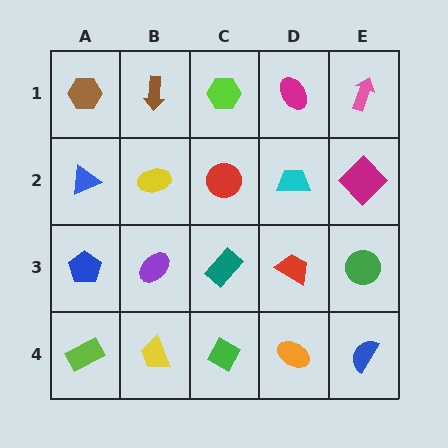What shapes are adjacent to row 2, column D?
A magenta ellipse (row 1, column D), a red trapezoid (row 3, column D), a red circle (row 2, column C), a magenta diamond (row 2, column E).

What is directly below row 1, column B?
A yellow ellipse.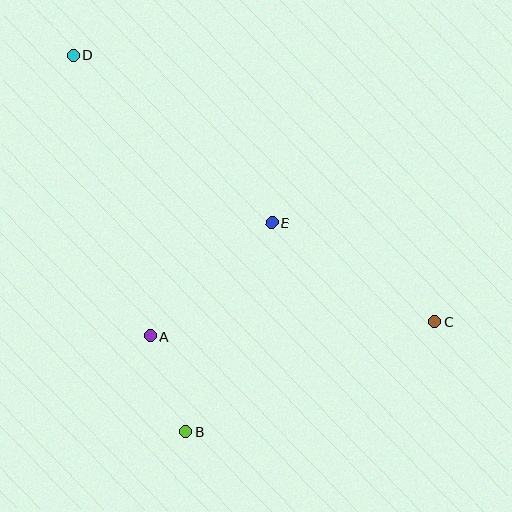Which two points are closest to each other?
Points A and B are closest to each other.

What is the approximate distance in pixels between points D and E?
The distance between D and E is approximately 260 pixels.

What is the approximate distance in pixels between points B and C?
The distance between B and C is approximately 272 pixels.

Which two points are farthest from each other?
Points C and D are farthest from each other.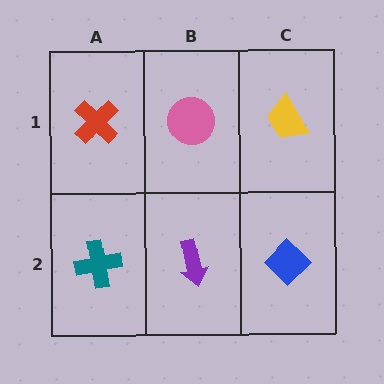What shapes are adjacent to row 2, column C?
A yellow trapezoid (row 1, column C), a purple arrow (row 2, column B).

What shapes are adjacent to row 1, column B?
A purple arrow (row 2, column B), a red cross (row 1, column A), a yellow trapezoid (row 1, column C).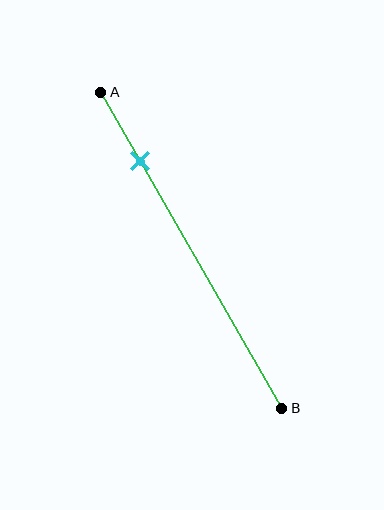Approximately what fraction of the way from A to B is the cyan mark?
The cyan mark is approximately 20% of the way from A to B.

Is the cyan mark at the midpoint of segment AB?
No, the mark is at about 20% from A, not at the 50% midpoint.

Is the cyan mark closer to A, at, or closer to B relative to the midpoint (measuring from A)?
The cyan mark is closer to point A than the midpoint of segment AB.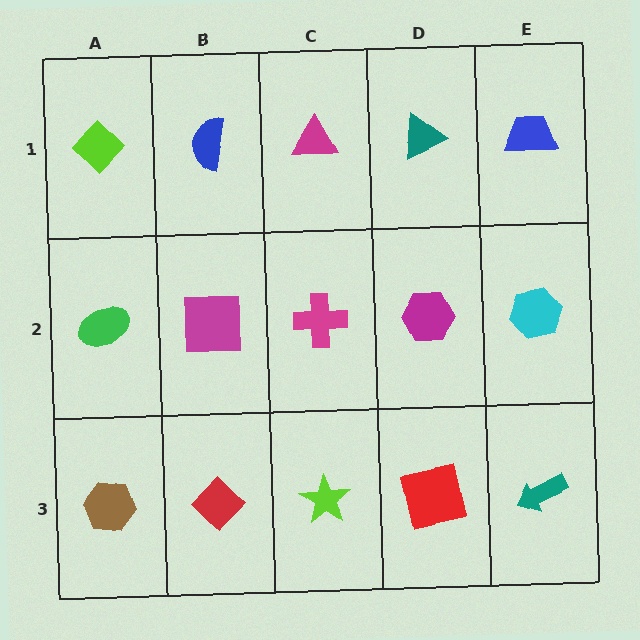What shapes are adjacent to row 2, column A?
A lime diamond (row 1, column A), a brown hexagon (row 3, column A), a magenta square (row 2, column B).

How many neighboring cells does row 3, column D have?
3.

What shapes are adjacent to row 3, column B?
A magenta square (row 2, column B), a brown hexagon (row 3, column A), a lime star (row 3, column C).